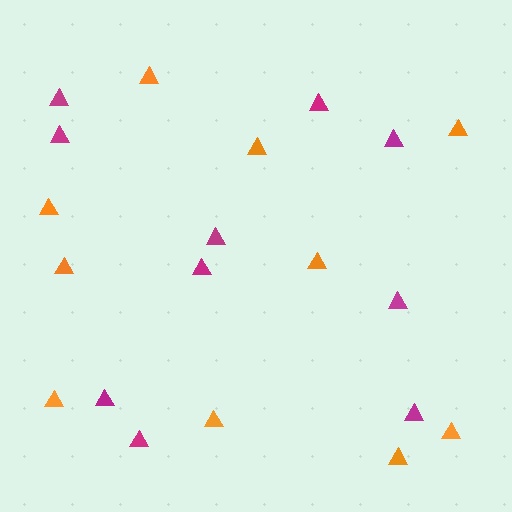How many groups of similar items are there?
There are 2 groups: one group of magenta triangles (10) and one group of orange triangles (10).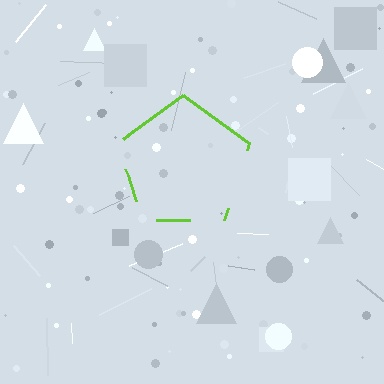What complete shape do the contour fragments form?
The contour fragments form a pentagon.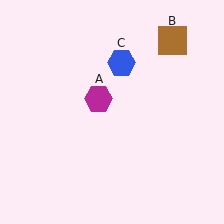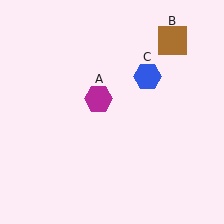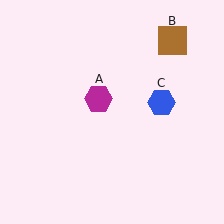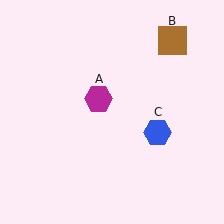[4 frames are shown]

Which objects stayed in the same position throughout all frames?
Magenta hexagon (object A) and brown square (object B) remained stationary.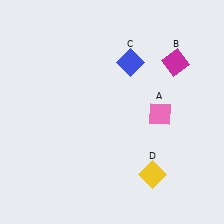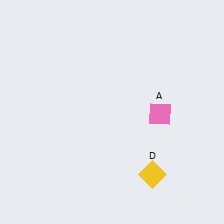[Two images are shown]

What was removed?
The magenta diamond (B), the blue diamond (C) were removed in Image 2.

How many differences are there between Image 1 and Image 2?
There are 2 differences between the two images.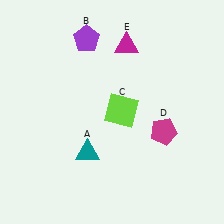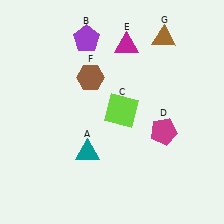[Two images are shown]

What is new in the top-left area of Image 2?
A brown hexagon (F) was added in the top-left area of Image 2.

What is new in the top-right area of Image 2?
A brown triangle (G) was added in the top-right area of Image 2.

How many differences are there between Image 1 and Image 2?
There are 2 differences between the two images.